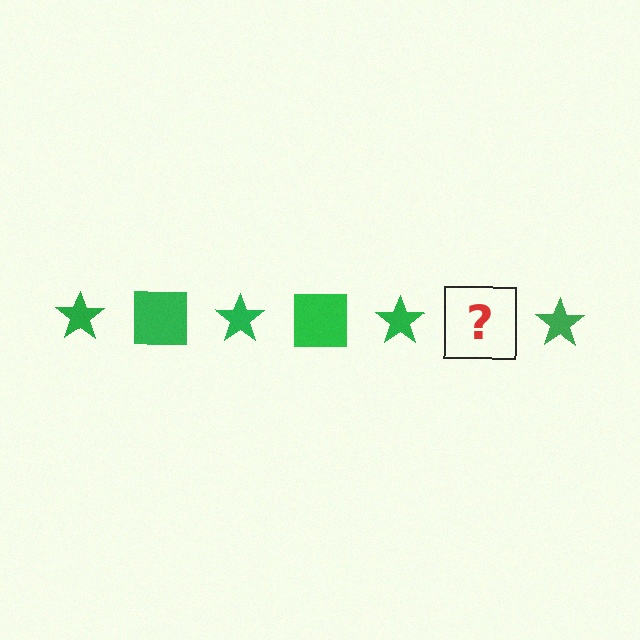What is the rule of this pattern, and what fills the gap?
The rule is that the pattern cycles through star, square shapes in green. The gap should be filled with a green square.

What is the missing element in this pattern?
The missing element is a green square.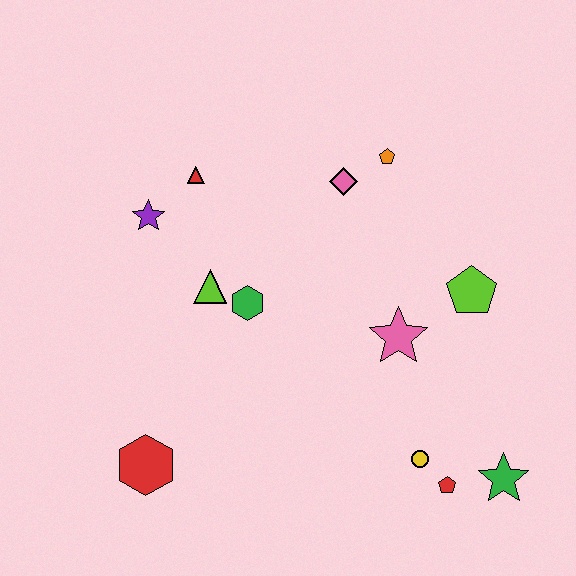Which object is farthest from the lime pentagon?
The red hexagon is farthest from the lime pentagon.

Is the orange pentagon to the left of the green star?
Yes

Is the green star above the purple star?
No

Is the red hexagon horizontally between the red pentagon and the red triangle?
No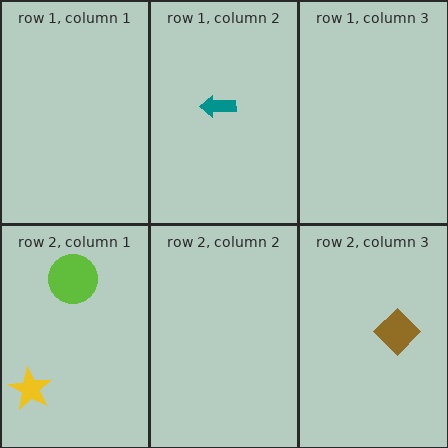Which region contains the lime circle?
The row 2, column 1 region.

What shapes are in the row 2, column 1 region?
The yellow star, the lime circle.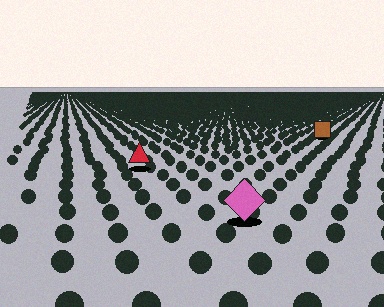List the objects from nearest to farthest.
From nearest to farthest: the pink diamond, the red triangle, the brown square.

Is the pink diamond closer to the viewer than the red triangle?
Yes. The pink diamond is closer — you can tell from the texture gradient: the ground texture is coarser near it.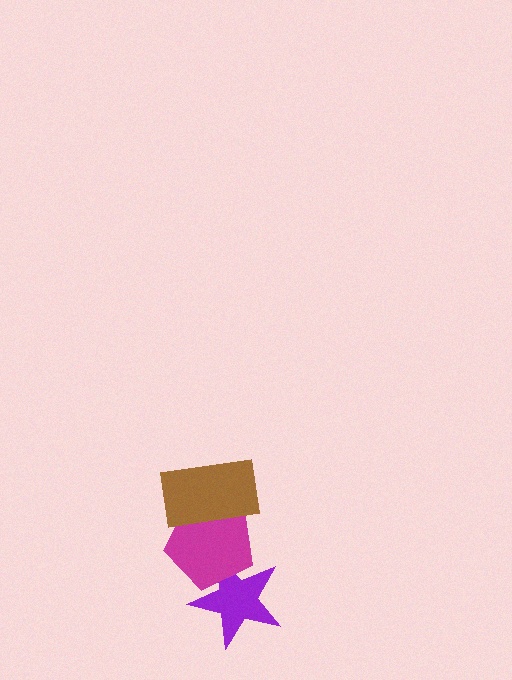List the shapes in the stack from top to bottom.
From top to bottom: the brown rectangle, the magenta pentagon, the purple star.